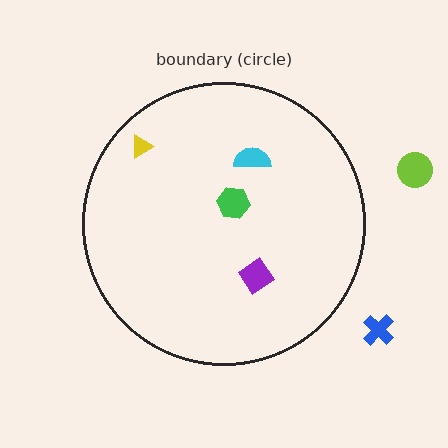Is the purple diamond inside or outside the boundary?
Inside.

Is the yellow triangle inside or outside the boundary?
Inside.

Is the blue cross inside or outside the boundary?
Outside.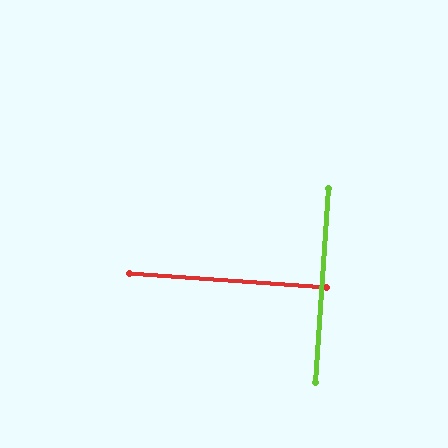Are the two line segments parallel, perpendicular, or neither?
Perpendicular — they meet at approximately 90°.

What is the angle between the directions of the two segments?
Approximately 90 degrees.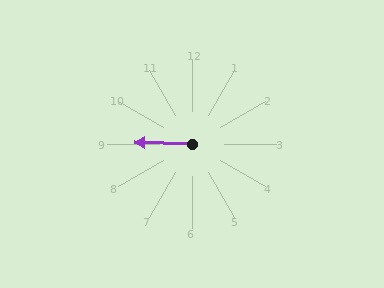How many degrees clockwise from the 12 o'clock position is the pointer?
Approximately 272 degrees.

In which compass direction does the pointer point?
West.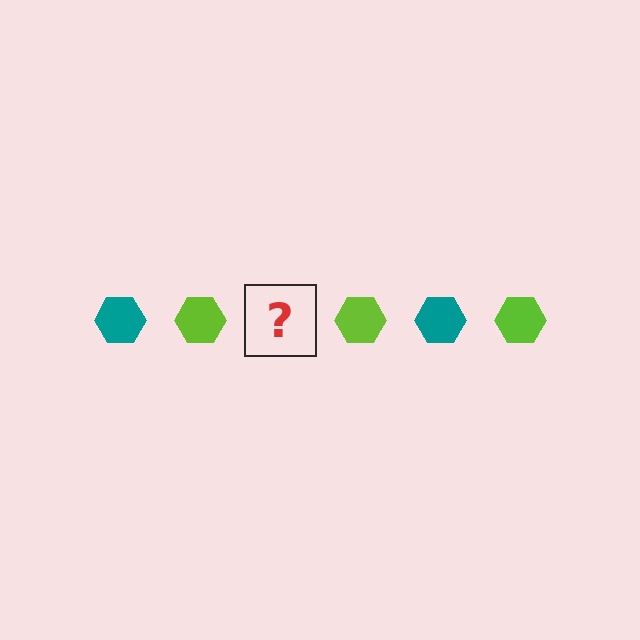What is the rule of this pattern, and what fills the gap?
The rule is that the pattern cycles through teal, lime hexagons. The gap should be filled with a teal hexagon.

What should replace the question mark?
The question mark should be replaced with a teal hexagon.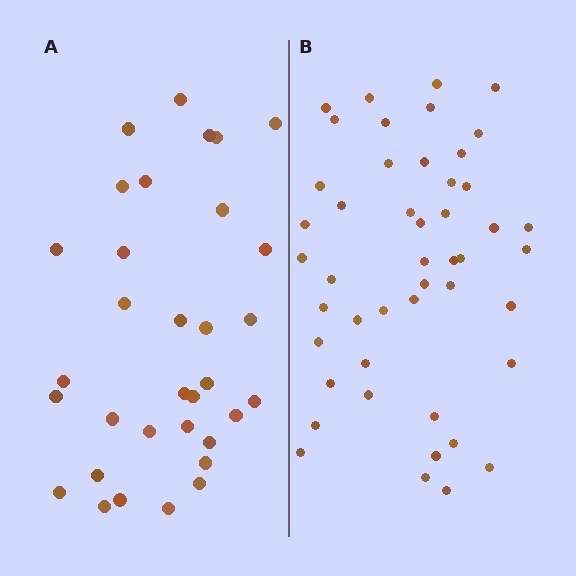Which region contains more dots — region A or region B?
Region B (the right region) has more dots.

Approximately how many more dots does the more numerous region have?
Region B has approximately 15 more dots than region A.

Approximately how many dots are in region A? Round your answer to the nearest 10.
About 30 dots. (The exact count is 33, which rounds to 30.)